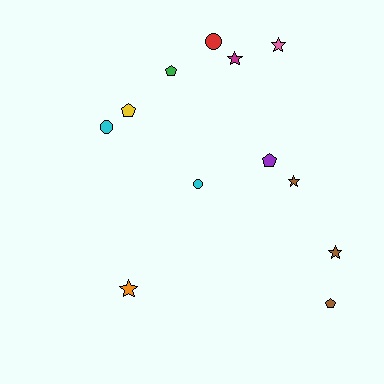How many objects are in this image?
There are 12 objects.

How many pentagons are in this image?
There are 4 pentagons.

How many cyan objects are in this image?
There are 2 cyan objects.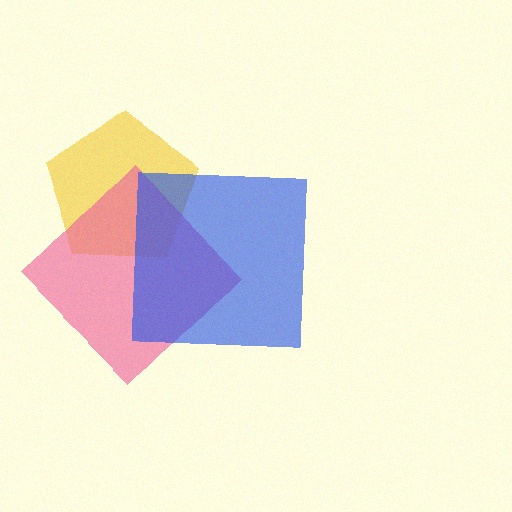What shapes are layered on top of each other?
The layered shapes are: a yellow pentagon, a pink diamond, a blue square.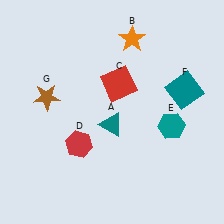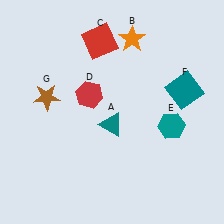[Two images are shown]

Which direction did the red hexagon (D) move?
The red hexagon (D) moved up.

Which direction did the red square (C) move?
The red square (C) moved up.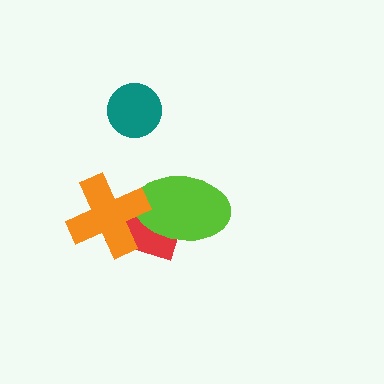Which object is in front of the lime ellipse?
The orange cross is in front of the lime ellipse.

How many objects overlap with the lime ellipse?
2 objects overlap with the lime ellipse.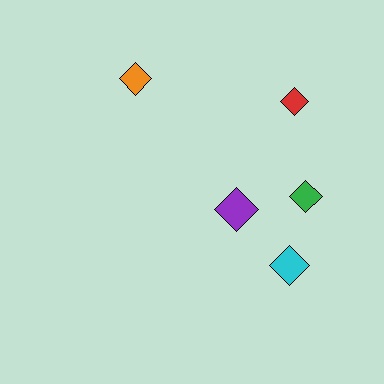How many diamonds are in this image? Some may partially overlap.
There are 5 diamonds.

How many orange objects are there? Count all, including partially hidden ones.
There is 1 orange object.